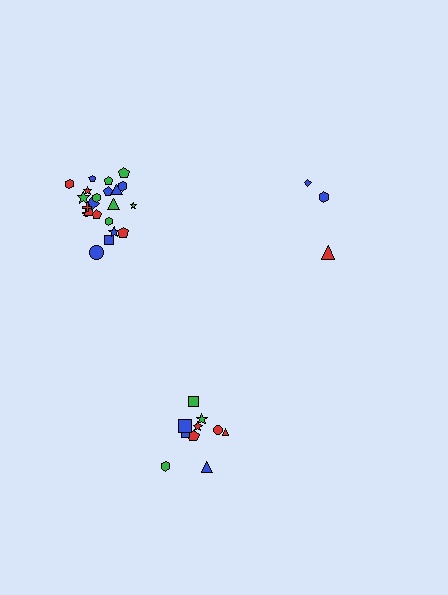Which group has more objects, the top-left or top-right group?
The top-left group.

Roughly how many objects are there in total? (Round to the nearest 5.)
Roughly 35 objects in total.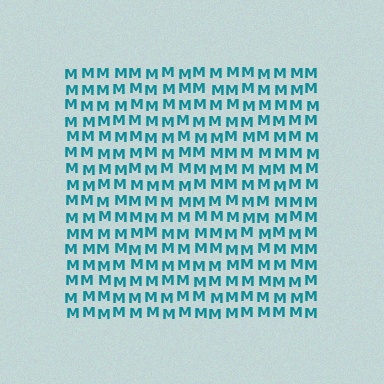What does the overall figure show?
The overall figure shows a square.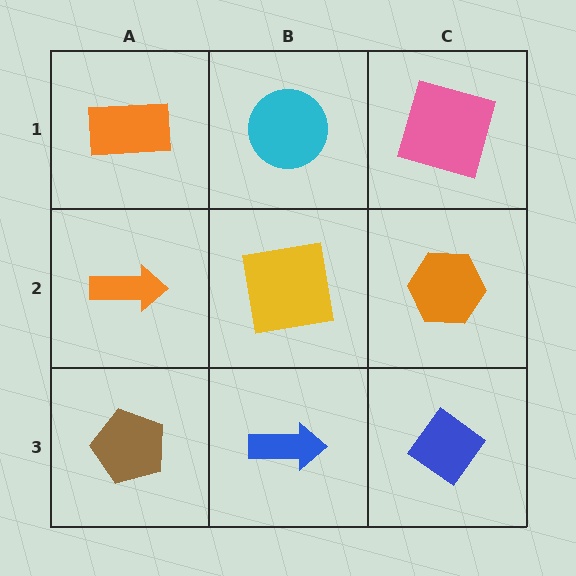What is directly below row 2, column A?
A brown pentagon.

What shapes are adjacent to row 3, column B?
A yellow square (row 2, column B), a brown pentagon (row 3, column A), a blue diamond (row 3, column C).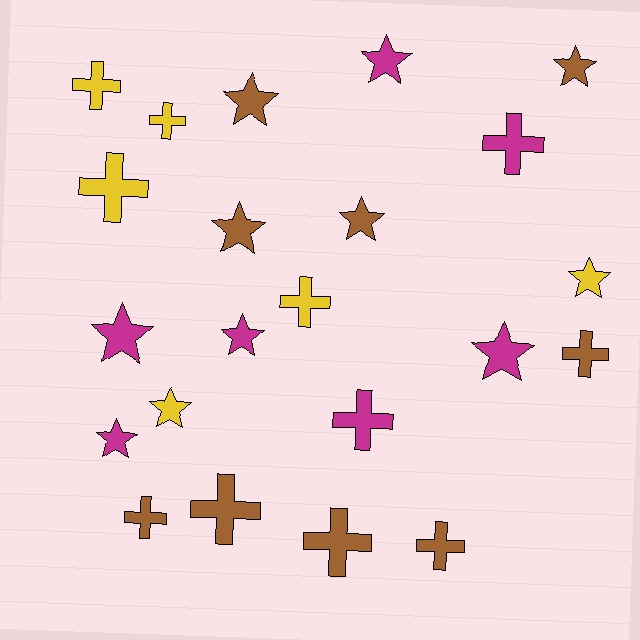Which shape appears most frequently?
Cross, with 11 objects.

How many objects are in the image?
There are 22 objects.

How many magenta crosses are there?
There are 2 magenta crosses.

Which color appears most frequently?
Brown, with 9 objects.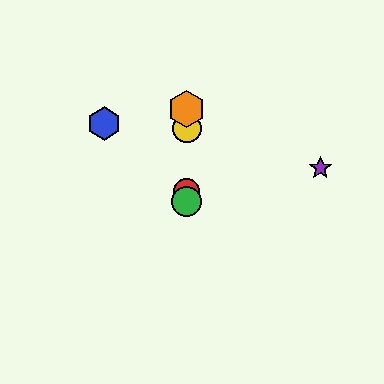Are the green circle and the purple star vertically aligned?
No, the green circle is at x≈187 and the purple star is at x≈320.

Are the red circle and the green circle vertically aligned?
Yes, both are at x≈187.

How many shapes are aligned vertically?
4 shapes (the red circle, the green circle, the yellow circle, the orange hexagon) are aligned vertically.